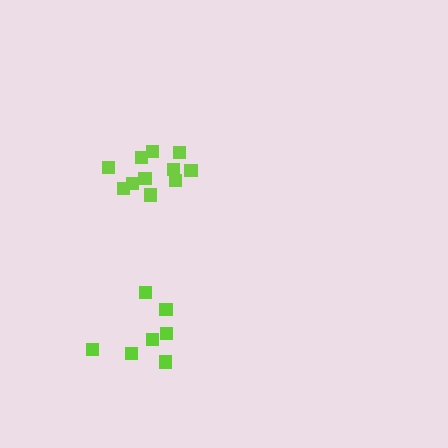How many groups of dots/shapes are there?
There are 2 groups.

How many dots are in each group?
Group 1: 11 dots, Group 2: 7 dots (18 total).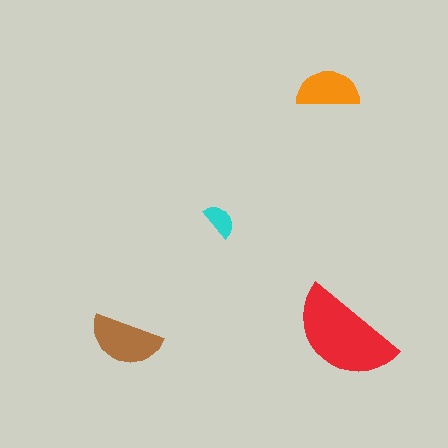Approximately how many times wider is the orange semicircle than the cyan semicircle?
About 2 times wider.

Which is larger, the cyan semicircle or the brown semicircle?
The brown one.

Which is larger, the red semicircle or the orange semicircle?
The red one.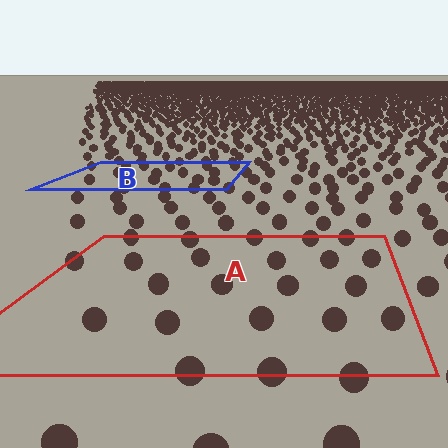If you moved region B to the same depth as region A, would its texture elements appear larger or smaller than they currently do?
They would appear larger. At a closer depth, the same texture elements are projected at a bigger on-screen size.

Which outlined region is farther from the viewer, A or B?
Region B is farther from the viewer — the texture elements inside it appear smaller and more densely packed.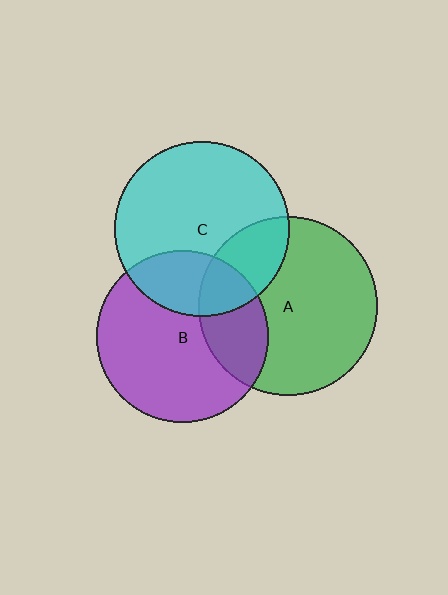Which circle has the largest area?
Circle A (green).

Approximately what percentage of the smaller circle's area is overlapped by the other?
Approximately 25%.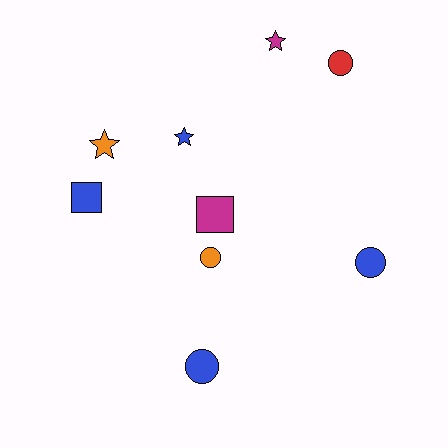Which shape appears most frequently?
Circle, with 4 objects.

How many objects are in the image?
There are 9 objects.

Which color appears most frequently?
Blue, with 4 objects.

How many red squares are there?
There are no red squares.